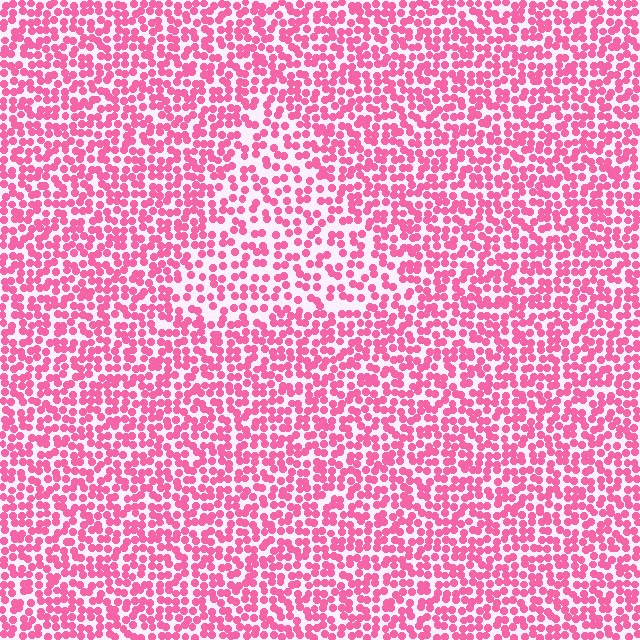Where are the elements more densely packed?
The elements are more densely packed outside the triangle boundary.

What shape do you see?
I see a triangle.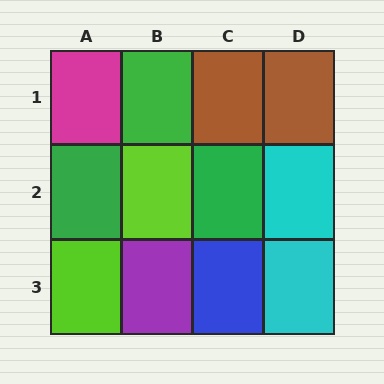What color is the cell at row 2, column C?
Green.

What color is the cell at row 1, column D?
Brown.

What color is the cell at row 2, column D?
Cyan.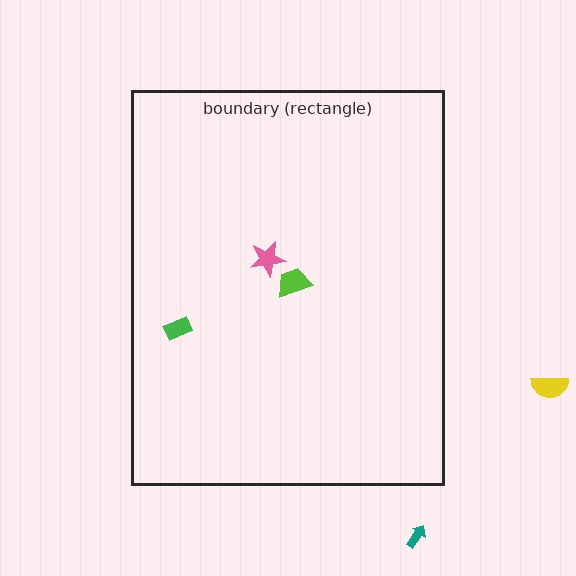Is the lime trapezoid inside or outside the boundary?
Inside.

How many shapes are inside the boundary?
3 inside, 2 outside.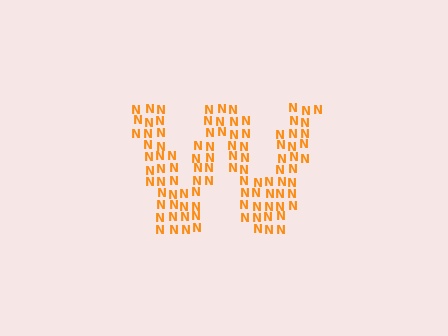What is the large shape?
The large shape is the letter W.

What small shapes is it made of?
It is made of small letter N's.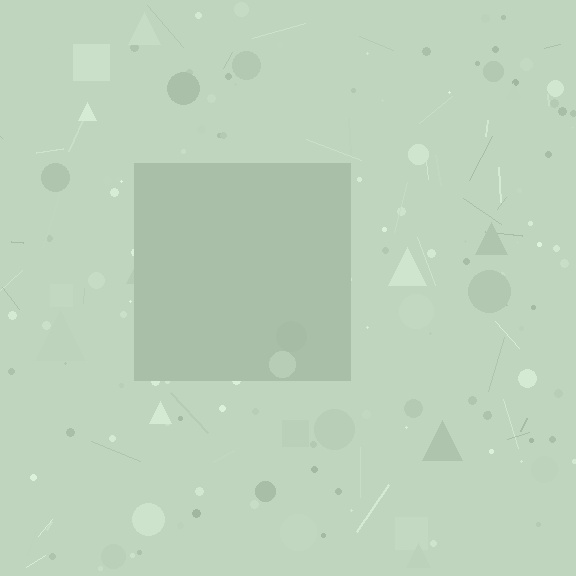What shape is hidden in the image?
A square is hidden in the image.